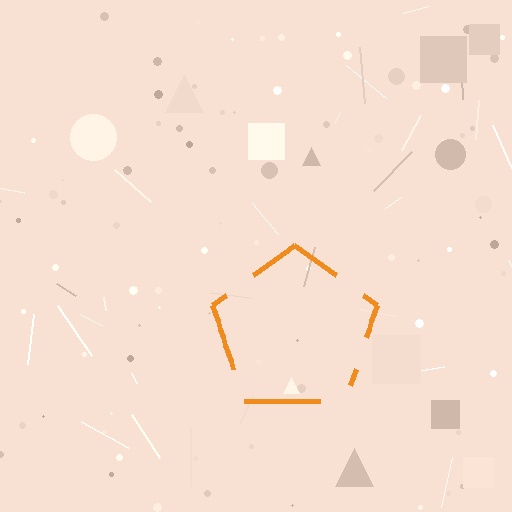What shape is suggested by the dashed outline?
The dashed outline suggests a pentagon.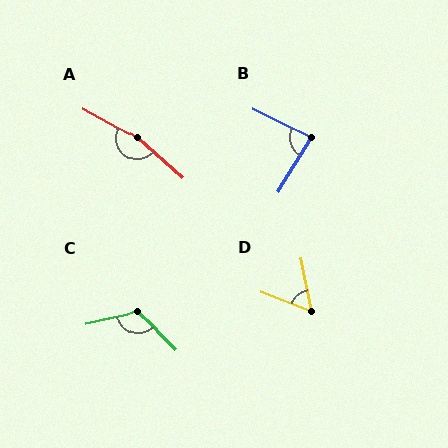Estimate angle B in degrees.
Approximately 85 degrees.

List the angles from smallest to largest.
D (58°), B (85°), C (122°), A (168°).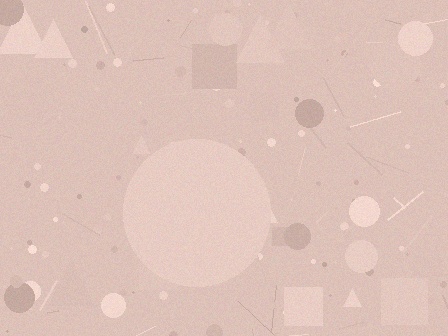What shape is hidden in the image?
A circle is hidden in the image.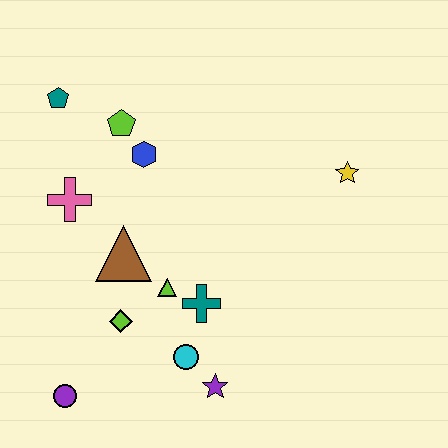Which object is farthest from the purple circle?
The yellow star is farthest from the purple circle.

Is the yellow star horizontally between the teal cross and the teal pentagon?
No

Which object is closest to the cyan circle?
The purple star is closest to the cyan circle.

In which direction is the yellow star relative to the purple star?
The yellow star is above the purple star.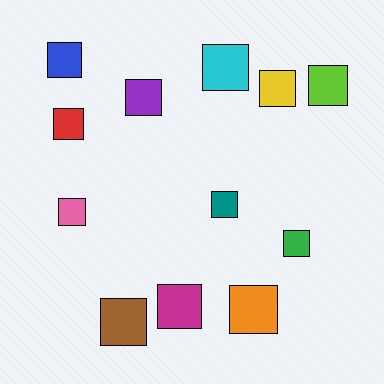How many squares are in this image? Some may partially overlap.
There are 12 squares.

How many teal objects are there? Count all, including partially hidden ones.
There is 1 teal object.